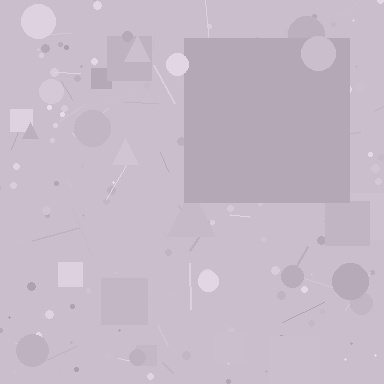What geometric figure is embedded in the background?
A square is embedded in the background.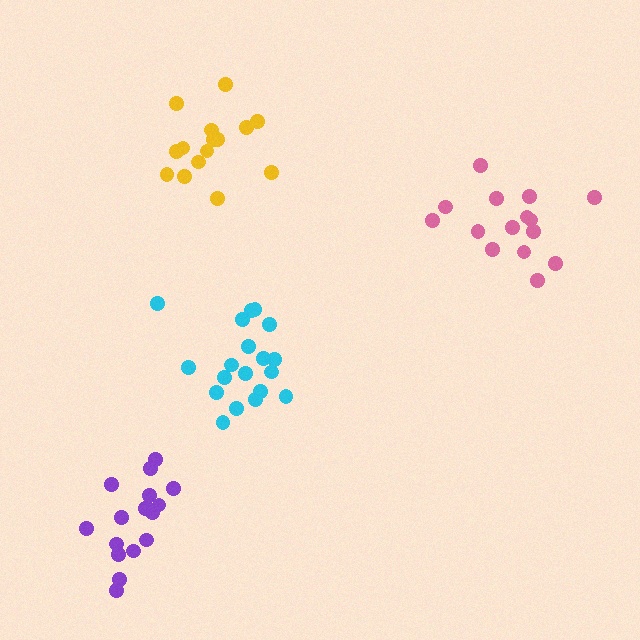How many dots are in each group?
Group 1: 15 dots, Group 2: 19 dots, Group 3: 17 dots, Group 4: 15 dots (66 total).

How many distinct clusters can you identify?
There are 4 distinct clusters.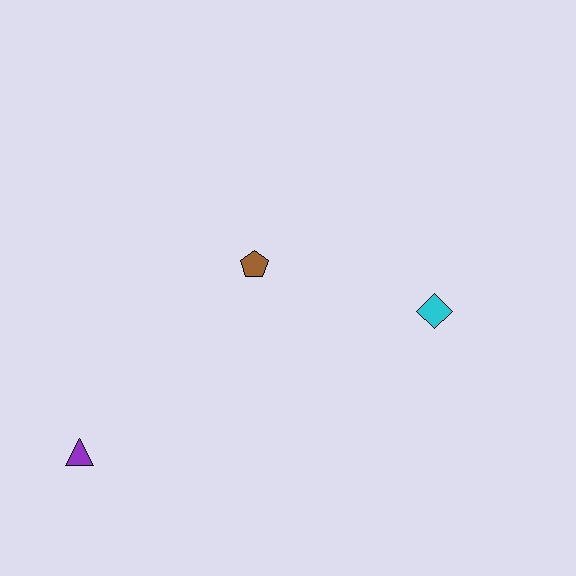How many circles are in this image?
There are no circles.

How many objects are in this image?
There are 3 objects.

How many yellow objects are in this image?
There are no yellow objects.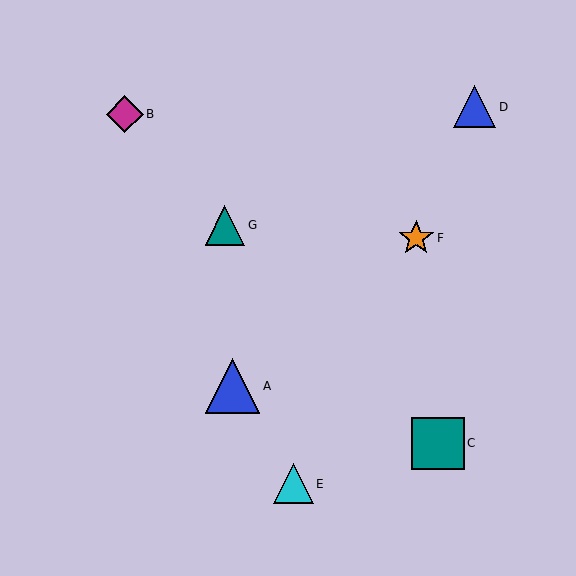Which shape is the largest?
The blue triangle (labeled A) is the largest.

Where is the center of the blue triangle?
The center of the blue triangle is at (475, 107).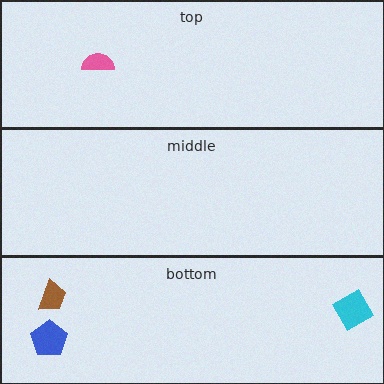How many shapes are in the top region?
1.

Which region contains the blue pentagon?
The bottom region.